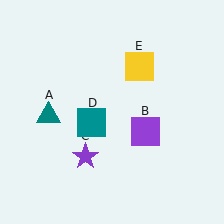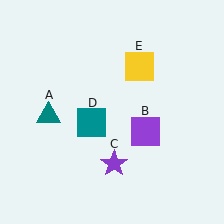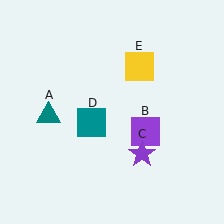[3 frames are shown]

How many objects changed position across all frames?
1 object changed position: purple star (object C).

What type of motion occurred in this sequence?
The purple star (object C) rotated counterclockwise around the center of the scene.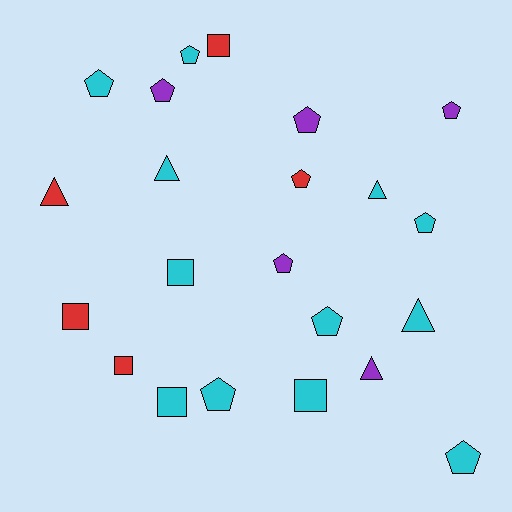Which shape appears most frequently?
Pentagon, with 11 objects.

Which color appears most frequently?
Cyan, with 12 objects.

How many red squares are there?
There are 3 red squares.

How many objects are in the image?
There are 22 objects.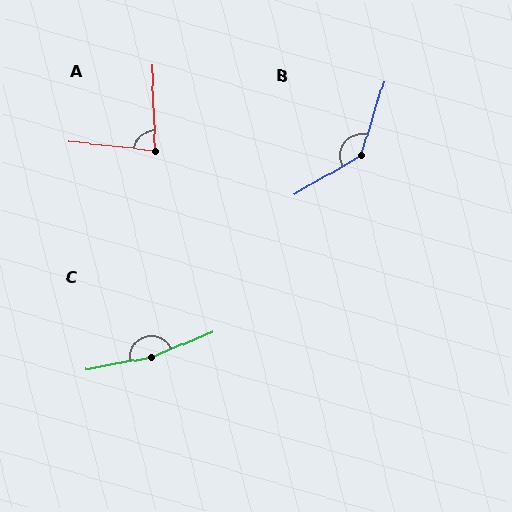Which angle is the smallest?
A, at approximately 82 degrees.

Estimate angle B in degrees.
Approximately 138 degrees.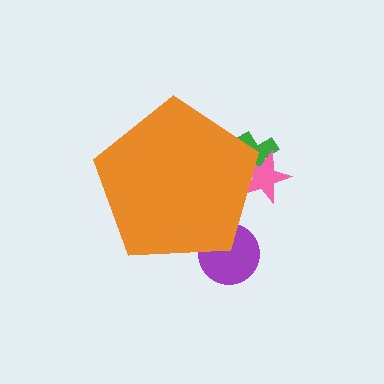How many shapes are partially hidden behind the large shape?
3 shapes are partially hidden.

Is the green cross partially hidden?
Yes, the green cross is partially hidden behind the orange pentagon.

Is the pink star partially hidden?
Yes, the pink star is partially hidden behind the orange pentagon.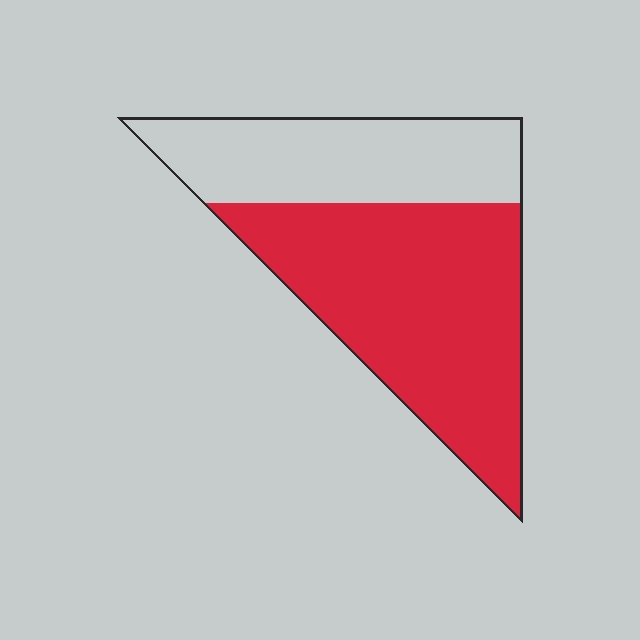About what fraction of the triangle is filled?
About five eighths (5/8).